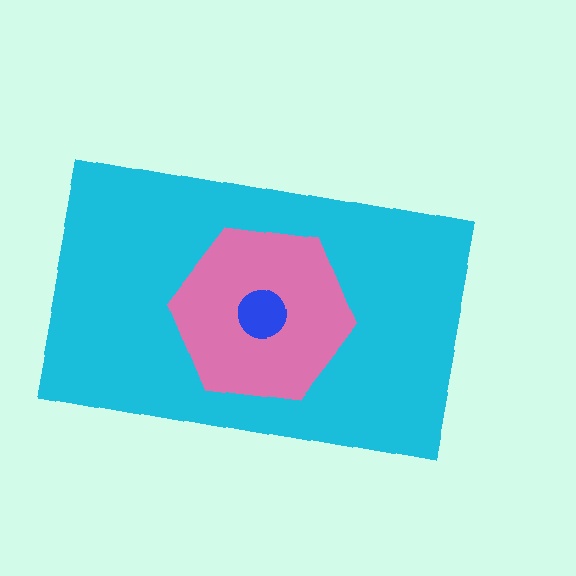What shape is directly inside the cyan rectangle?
The pink hexagon.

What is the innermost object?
The blue circle.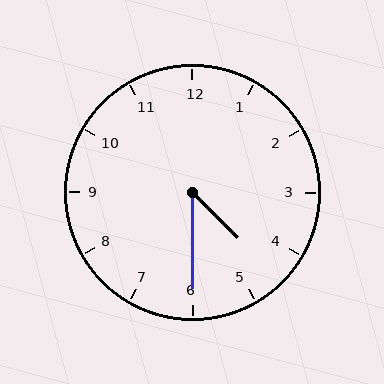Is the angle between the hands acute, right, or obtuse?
It is acute.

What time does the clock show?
4:30.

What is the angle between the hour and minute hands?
Approximately 45 degrees.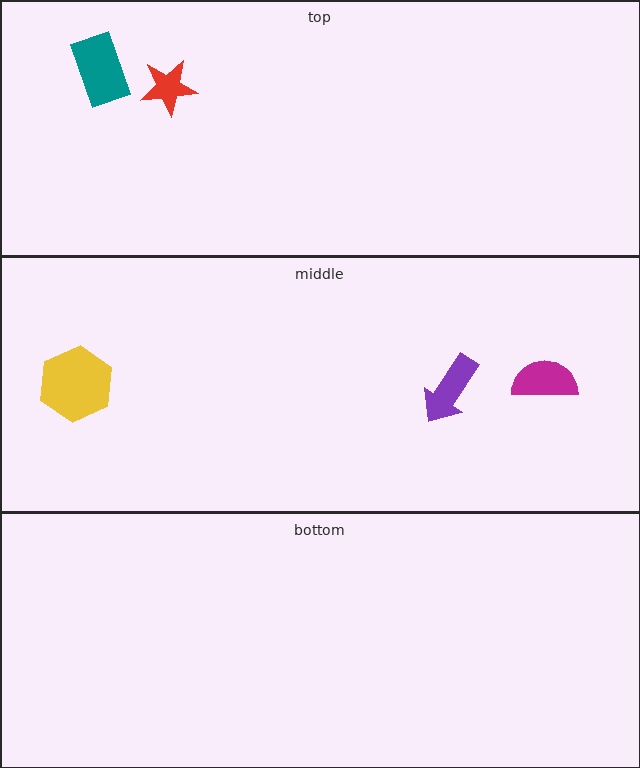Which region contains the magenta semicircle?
The middle region.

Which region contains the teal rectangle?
The top region.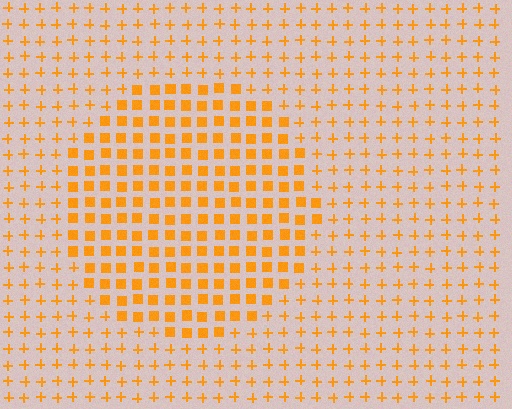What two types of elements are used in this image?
The image uses squares inside the circle region and plus signs outside it.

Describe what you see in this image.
The image is filled with small orange elements arranged in a uniform grid. A circle-shaped region contains squares, while the surrounding area contains plus signs. The boundary is defined purely by the change in element shape.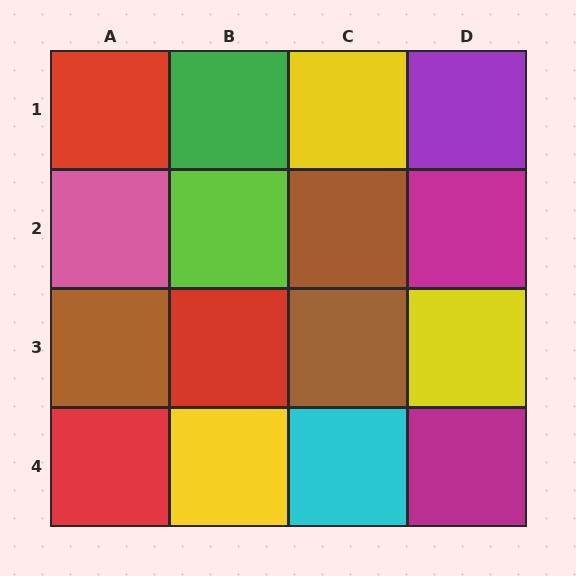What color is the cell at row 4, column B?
Yellow.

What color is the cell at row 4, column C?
Cyan.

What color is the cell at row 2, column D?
Magenta.